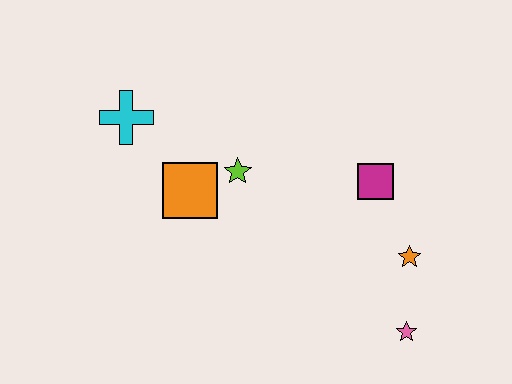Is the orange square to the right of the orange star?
No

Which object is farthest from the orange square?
The pink star is farthest from the orange square.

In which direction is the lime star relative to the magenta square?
The lime star is to the left of the magenta square.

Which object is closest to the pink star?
The orange star is closest to the pink star.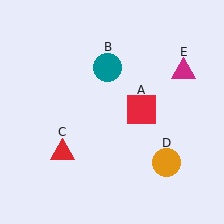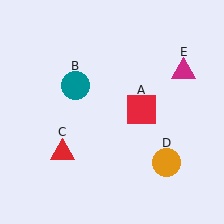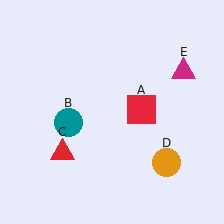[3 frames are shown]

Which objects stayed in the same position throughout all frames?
Red square (object A) and red triangle (object C) and orange circle (object D) and magenta triangle (object E) remained stationary.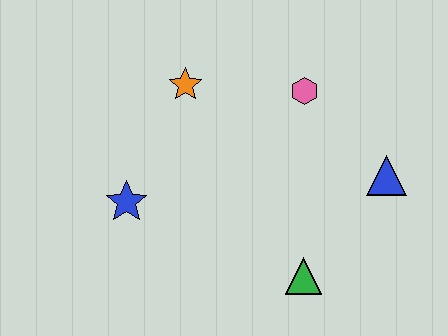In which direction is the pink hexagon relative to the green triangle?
The pink hexagon is above the green triangle.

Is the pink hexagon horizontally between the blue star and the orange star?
No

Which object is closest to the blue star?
The orange star is closest to the blue star.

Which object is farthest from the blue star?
The blue triangle is farthest from the blue star.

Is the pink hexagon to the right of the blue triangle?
No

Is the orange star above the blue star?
Yes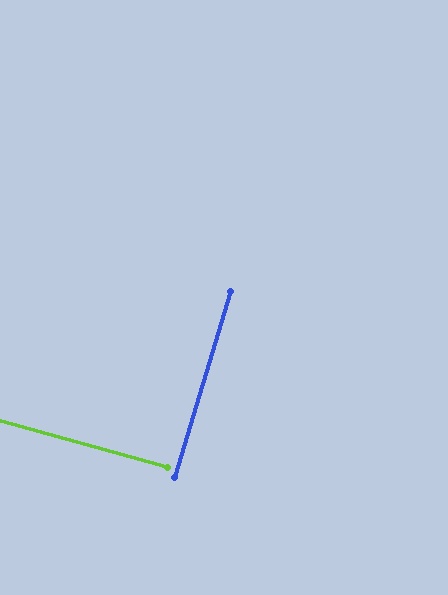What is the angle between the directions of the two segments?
Approximately 89 degrees.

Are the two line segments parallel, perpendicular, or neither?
Perpendicular — they meet at approximately 89°.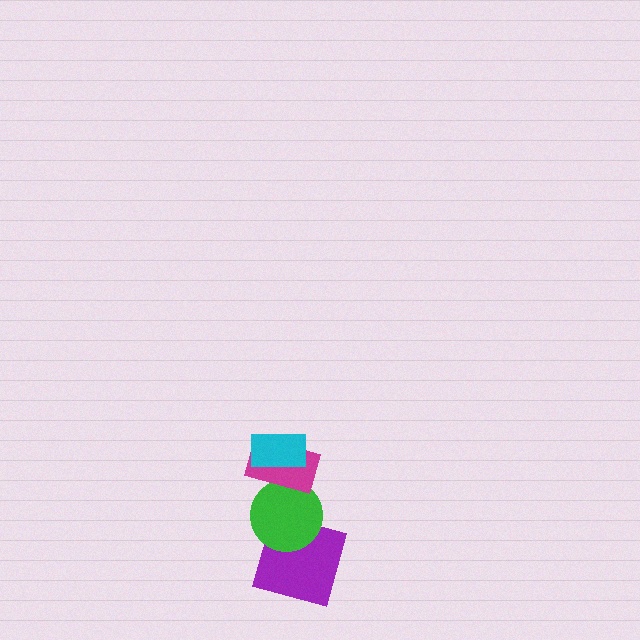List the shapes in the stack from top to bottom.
From top to bottom: the cyan rectangle, the magenta rectangle, the green circle, the purple square.